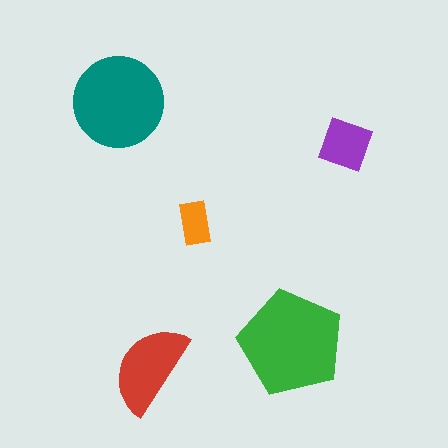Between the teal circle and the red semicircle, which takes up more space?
The teal circle.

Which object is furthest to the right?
The purple diamond is rightmost.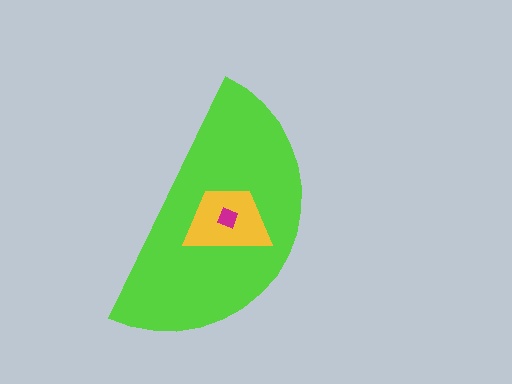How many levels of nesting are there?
3.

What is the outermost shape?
The lime semicircle.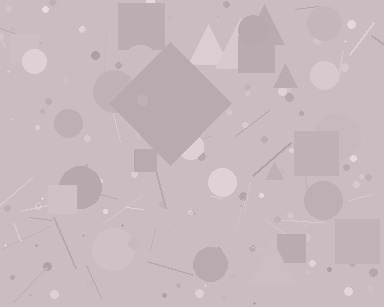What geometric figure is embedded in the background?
A diamond is embedded in the background.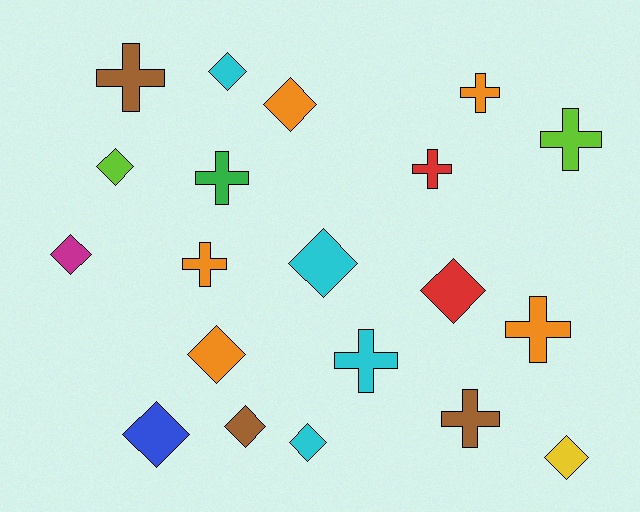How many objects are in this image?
There are 20 objects.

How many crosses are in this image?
There are 9 crosses.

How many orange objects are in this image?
There are 5 orange objects.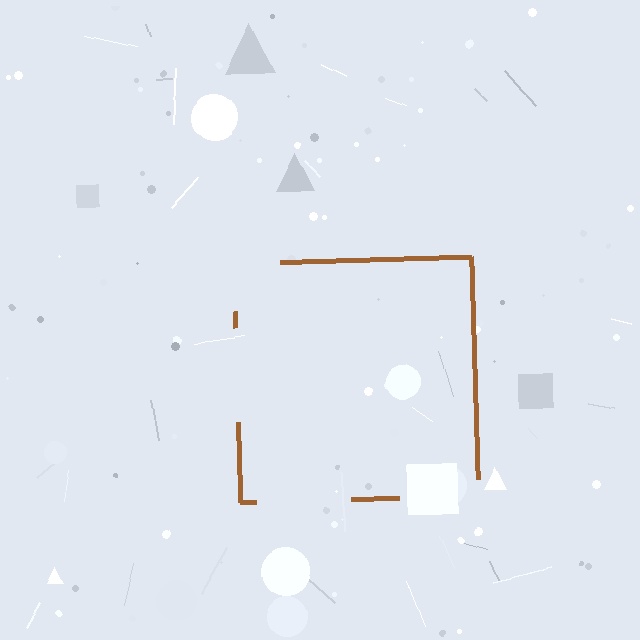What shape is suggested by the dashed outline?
The dashed outline suggests a square.